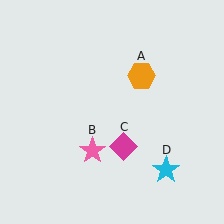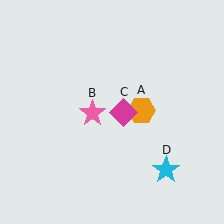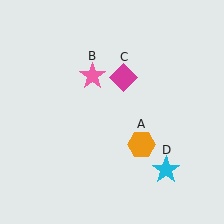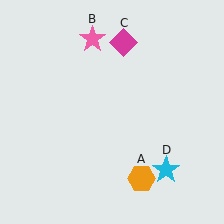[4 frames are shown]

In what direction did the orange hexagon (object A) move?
The orange hexagon (object A) moved down.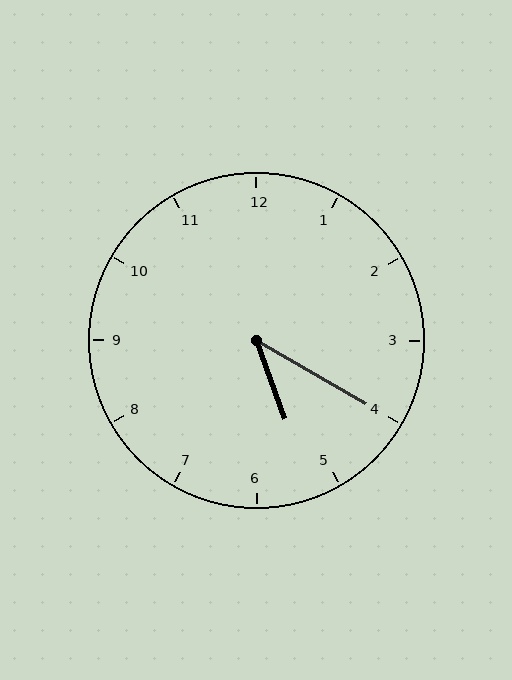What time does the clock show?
5:20.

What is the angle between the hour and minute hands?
Approximately 40 degrees.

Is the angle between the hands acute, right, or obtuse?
It is acute.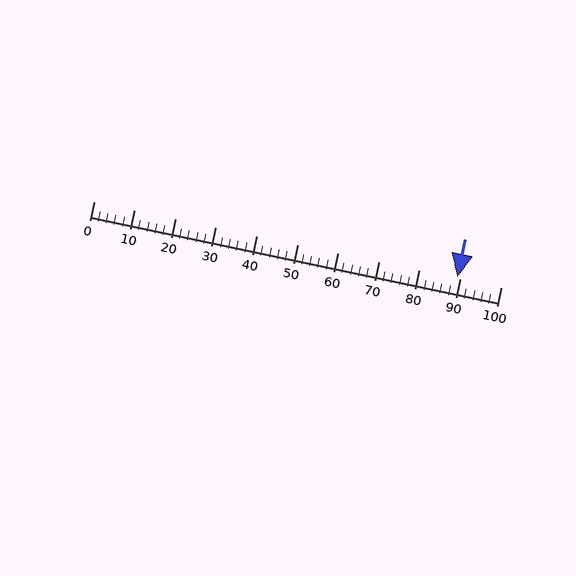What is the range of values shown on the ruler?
The ruler shows values from 0 to 100.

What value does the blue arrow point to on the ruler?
The blue arrow points to approximately 89.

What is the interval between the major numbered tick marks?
The major tick marks are spaced 10 units apart.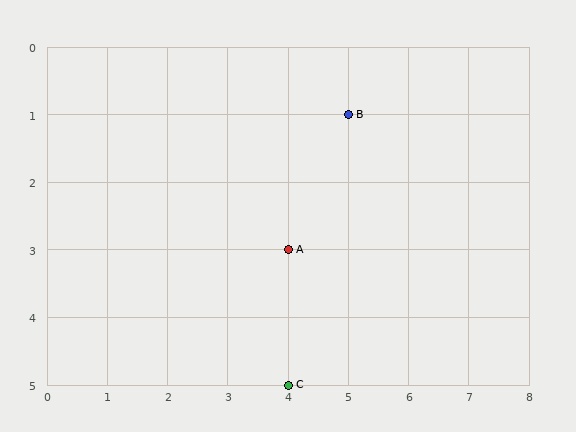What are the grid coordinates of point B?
Point B is at grid coordinates (5, 1).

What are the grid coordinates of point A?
Point A is at grid coordinates (4, 3).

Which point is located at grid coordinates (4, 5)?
Point C is at (4, 5).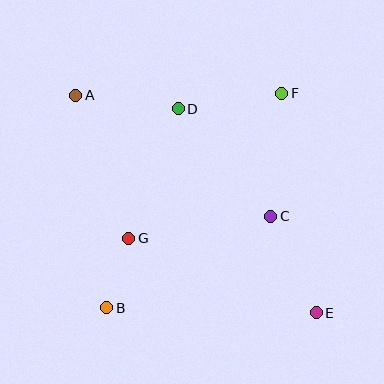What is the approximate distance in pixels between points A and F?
The distance between A and F is approximately 206 pixels.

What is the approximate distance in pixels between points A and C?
The distance between A and C is approximately 229 pixels.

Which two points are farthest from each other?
Points A and E are farthest from each other.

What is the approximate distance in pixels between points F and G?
The distance between F and G is approximately 211 pixels.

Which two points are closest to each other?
Points B and G are closest to each other.